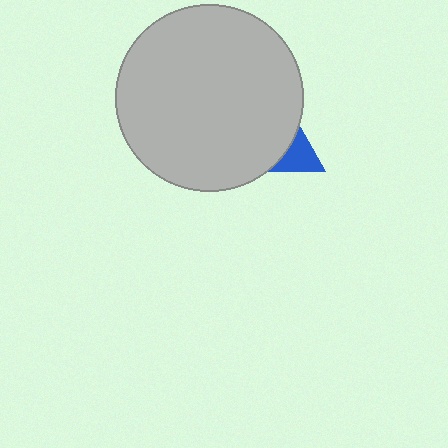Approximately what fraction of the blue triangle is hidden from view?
Roughly 69% of the blue triangle is hidden behind the light gray circle.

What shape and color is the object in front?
The object in front is a light gray circle.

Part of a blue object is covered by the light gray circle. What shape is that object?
It is a triangle.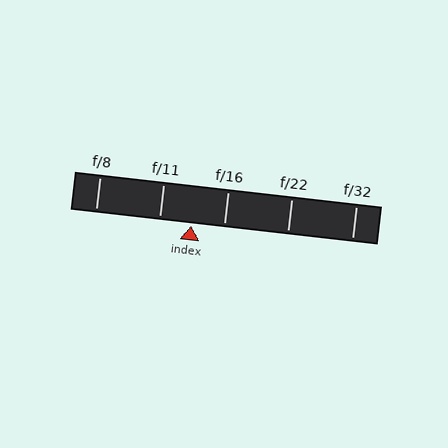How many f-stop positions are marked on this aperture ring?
There are 5 f-stop positions marked.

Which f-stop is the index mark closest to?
The index mark is closest to f/16.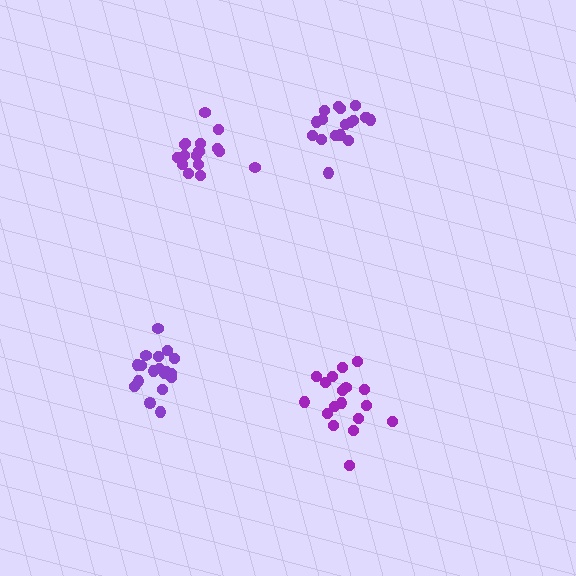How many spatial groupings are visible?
There are 4 spatial groupings.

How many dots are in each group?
Group 1: 18 dots, Group 2: 18 dots, Group 3: 18 dots, Group 4: 16 dots (70 total).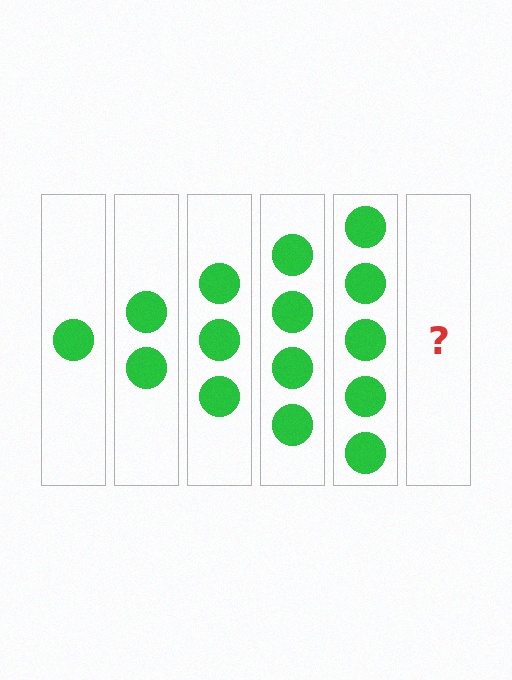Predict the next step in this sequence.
The next step is 6 circles.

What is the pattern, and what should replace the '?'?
The pattern is that each step adds one more circle. The '?' should be 6 circles.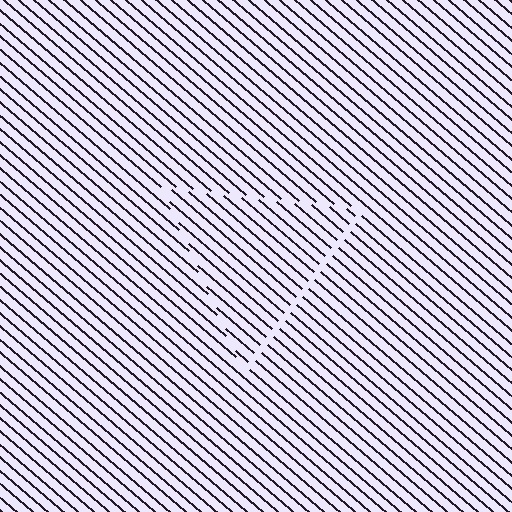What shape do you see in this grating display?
An illusory triangle. The interior of the shape contains the same grating, shifted by half a period — the contour is defined by the phase discontinuity where line-ends from the inner and outer gratings abut.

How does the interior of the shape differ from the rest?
The interior of the shape contains the same grating, shifted by half a period — the contour is defined by the phase discontinuity where line-ends from the inner and outer gratings abut.